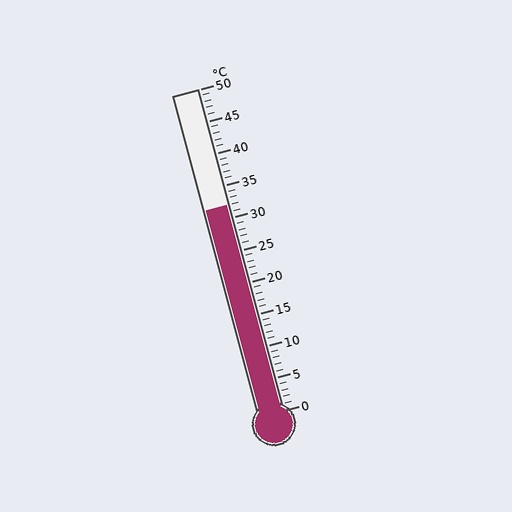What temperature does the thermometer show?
The thermometer shows approximately 32°C.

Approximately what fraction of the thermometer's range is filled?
The thermometer is filled to approximately 65% of its range.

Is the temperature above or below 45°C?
The temperature is below 45°C.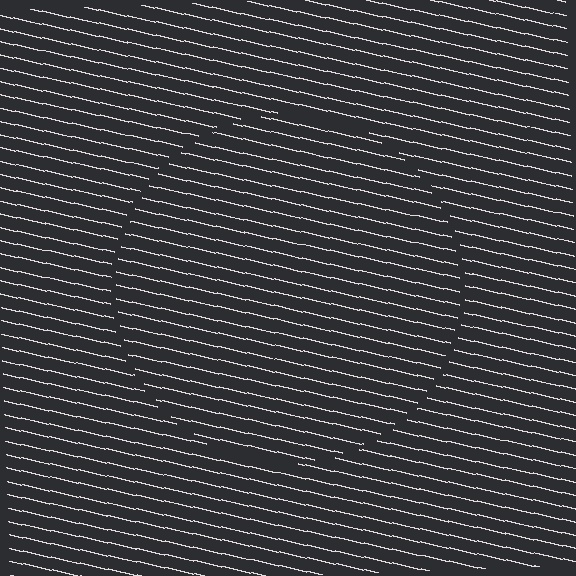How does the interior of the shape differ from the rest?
The interior of the shape contains the same grating, shifted by half a period — the contour is defined by the phase discontinuity where line-ends from the inner and outer gratings abut.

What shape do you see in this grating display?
An illusory circle. The interior of the shape contains the same grating, shifted by half a period — the contour is defined by the phase discontinuity where line-ends from the inner and outer gratings abut.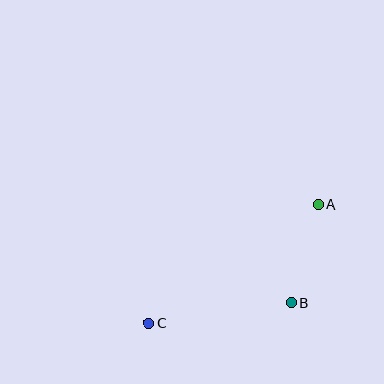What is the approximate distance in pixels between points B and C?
The distance between B and C is approximately 144 pixels.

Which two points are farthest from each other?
Points A and C are farthest from each other.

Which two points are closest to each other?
Points A and B are closest to each other.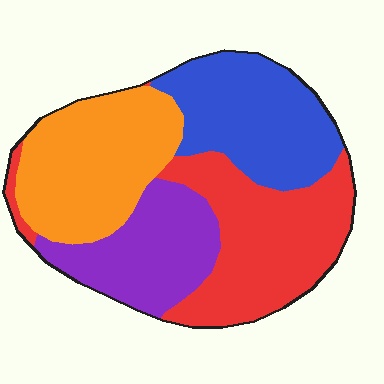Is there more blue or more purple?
Blue.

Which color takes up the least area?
Purple, at roughly 20%.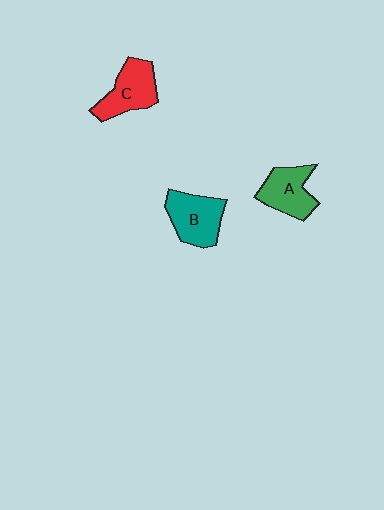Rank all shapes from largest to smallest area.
From largest to smallest: B (teal), C (red), A (green).